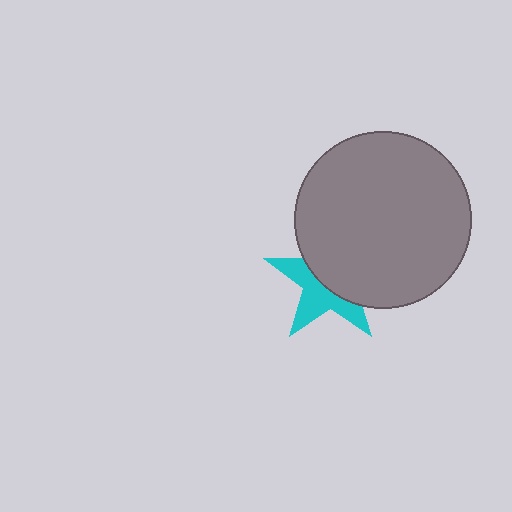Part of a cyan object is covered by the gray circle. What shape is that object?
It is a star.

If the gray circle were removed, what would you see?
You would see the complete cyan star.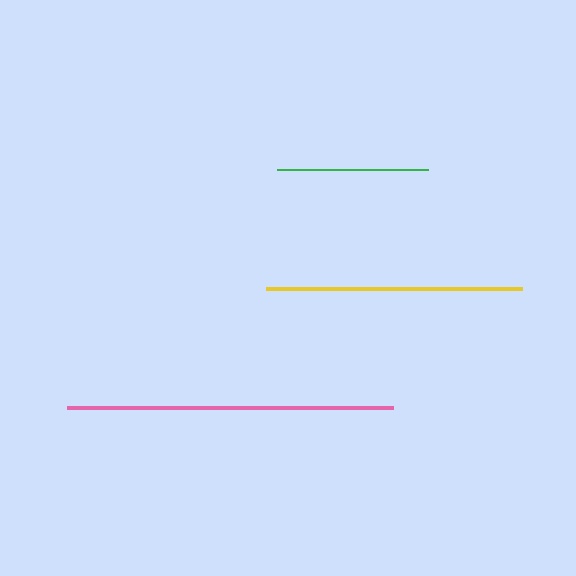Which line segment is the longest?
The pink line is the longest at approximately 327 pixels.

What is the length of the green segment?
The green segment is approximately 151 pixels long.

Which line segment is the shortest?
The green line is the shortest at approximately 151 pixels.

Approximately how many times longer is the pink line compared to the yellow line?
The pink line is approximately 1.3 times the length of the yellow line.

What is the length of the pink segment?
The pink segment is approximately 327 pixels long.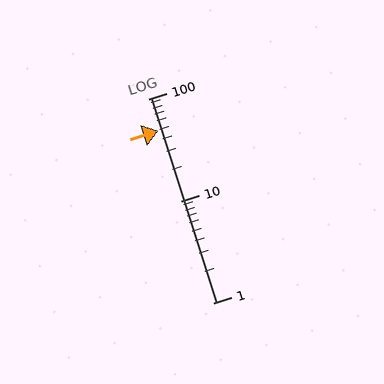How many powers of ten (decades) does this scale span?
The scale spans 2 decades, from 1 to 100.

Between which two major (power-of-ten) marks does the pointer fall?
The pointer is between 10 and 100.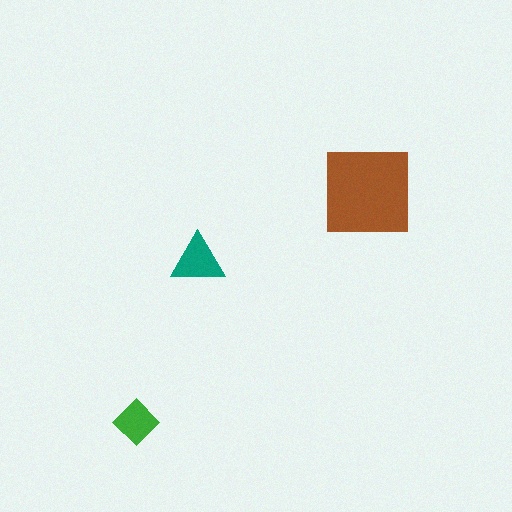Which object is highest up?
The brown square is topmost.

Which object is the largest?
The brown square.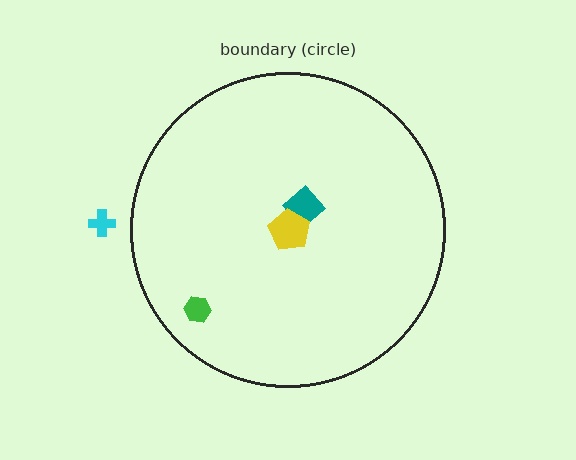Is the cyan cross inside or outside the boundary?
Outside.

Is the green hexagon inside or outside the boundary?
Inside.